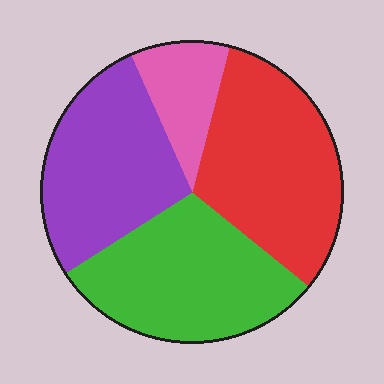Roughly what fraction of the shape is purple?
Purple takes up about one quarter (1/4) of the shape.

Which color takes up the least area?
Pink, at roughly 10%.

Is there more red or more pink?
Red.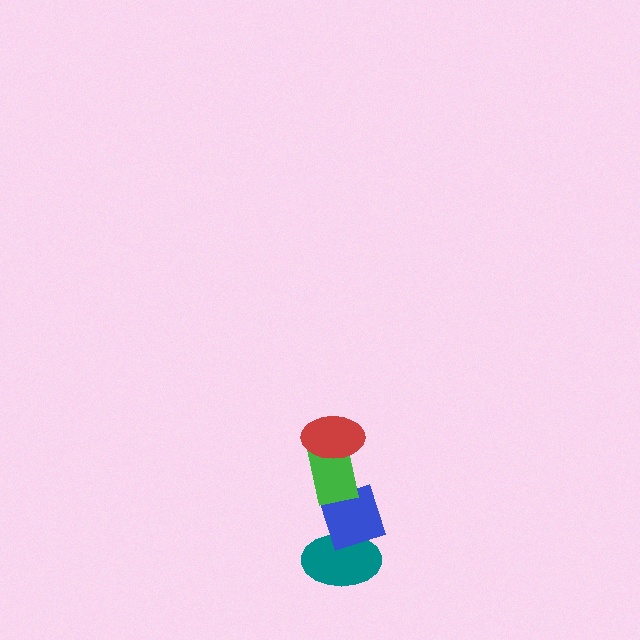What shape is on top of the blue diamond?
The green rectangle is on top of the blue diamond.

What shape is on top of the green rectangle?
The red ellipse is on top of the green rectangle.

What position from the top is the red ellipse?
The red ellipse is 1st from the top.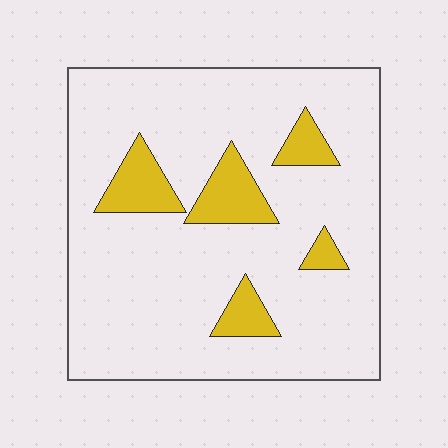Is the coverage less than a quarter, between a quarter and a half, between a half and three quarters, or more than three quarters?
Less than a quarter.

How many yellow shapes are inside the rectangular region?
5.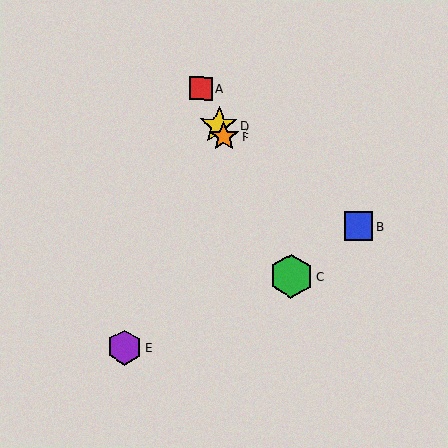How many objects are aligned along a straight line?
4 objects (A, C, D, F) are aligned along a straight line.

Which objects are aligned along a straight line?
Objects A, C, D, F are aligned along a straight line.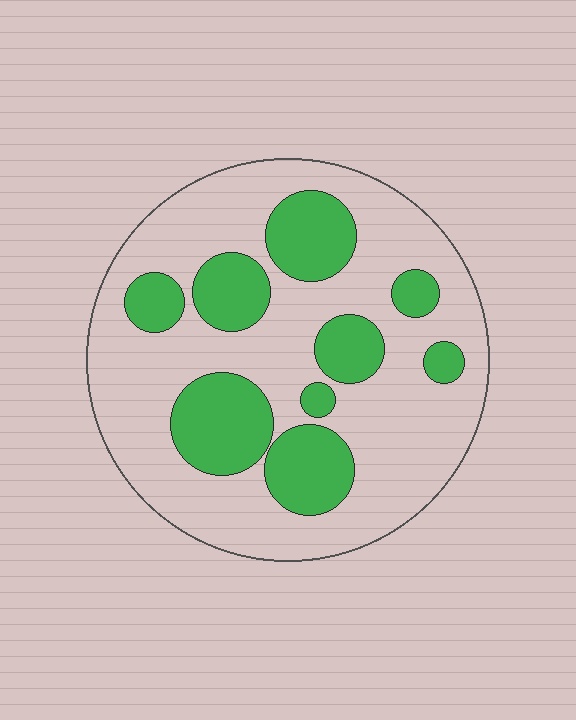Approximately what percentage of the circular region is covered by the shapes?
Approximately 30%.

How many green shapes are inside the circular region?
9.